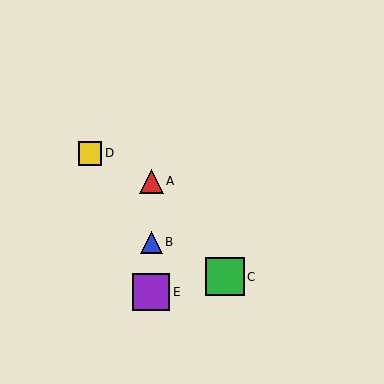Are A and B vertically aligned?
Yes, both are at x≈151.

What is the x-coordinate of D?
Object D is at x≈90.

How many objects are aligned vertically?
3 objects (A, B, E) are aligned vertically.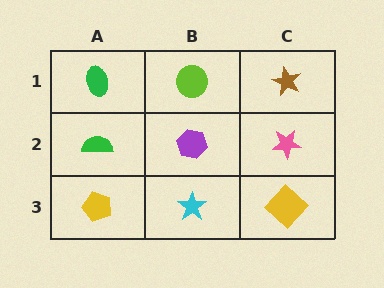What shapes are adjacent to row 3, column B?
A purple hexagon (row 2, column B), a yellow pentagon (row 3, column A), a yellow diamond (row 3, column C).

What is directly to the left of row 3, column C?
A cyan star.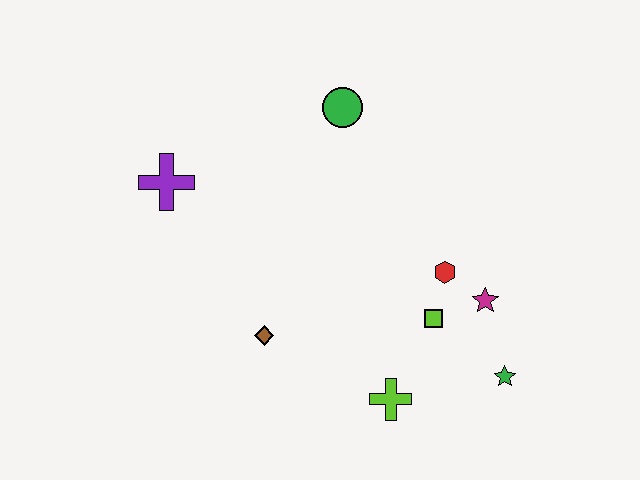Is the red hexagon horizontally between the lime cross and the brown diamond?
No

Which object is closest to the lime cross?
The lime square is closest to the lime cross.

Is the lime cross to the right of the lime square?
No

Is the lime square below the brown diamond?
No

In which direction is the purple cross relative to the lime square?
The purple cross is to the left of the lime square.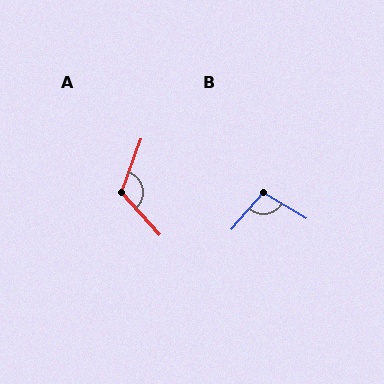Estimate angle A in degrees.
Approximately 118 degrees.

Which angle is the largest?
A, at approximately 118 degrees.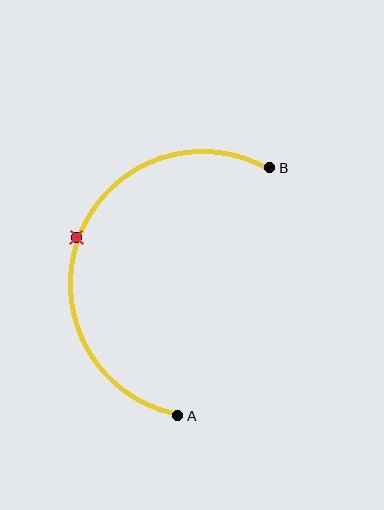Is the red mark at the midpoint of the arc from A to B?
Yes. The red mark lies on the arc at equal arc-length from both A and B — it is the arc midpoint.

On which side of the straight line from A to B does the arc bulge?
The arc bulges to the left of the straight line connecting A and B.